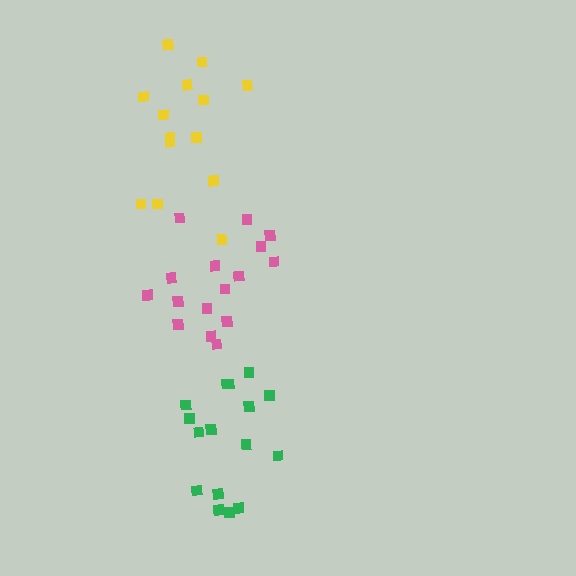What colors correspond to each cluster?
The clusters are colored: yellow, pink, green.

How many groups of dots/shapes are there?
There are 3 groups.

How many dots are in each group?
Group 1: 14 dots, Group 2: 16 dots, Group 3: 16 dots (46 total).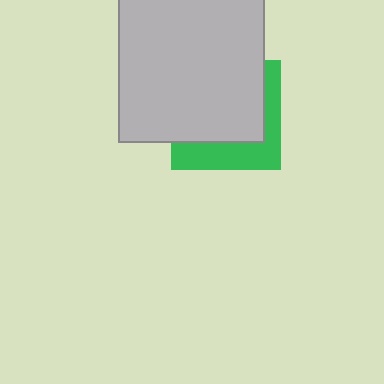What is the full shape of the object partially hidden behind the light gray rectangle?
The partially hidden object is a green square.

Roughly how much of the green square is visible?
A small part of it is visible (roughly 35%).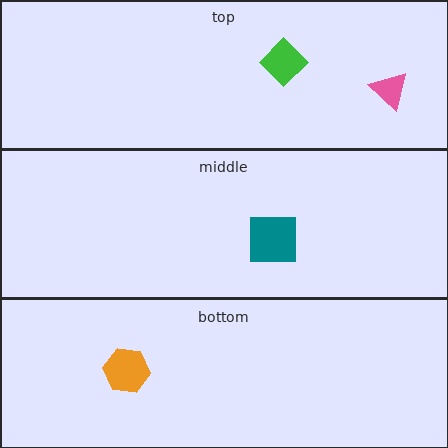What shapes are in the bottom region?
The orange hexagon.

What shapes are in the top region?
The green diamond, the pink triangle.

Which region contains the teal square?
The middle region.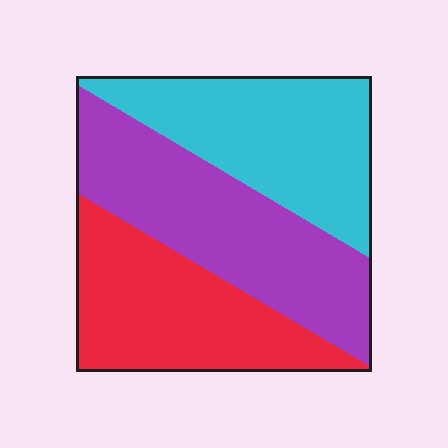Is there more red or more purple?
Purple.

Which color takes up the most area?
Purple, at roughly 35%.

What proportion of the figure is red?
Red takes up between a sixth and a third of the figure.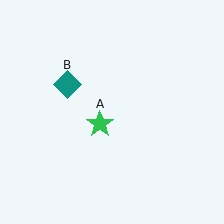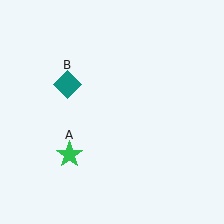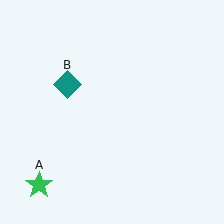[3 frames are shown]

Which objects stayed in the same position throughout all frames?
Teal diamond (object B) remained stationary.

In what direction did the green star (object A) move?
The green star (object A) moved down and to the left.